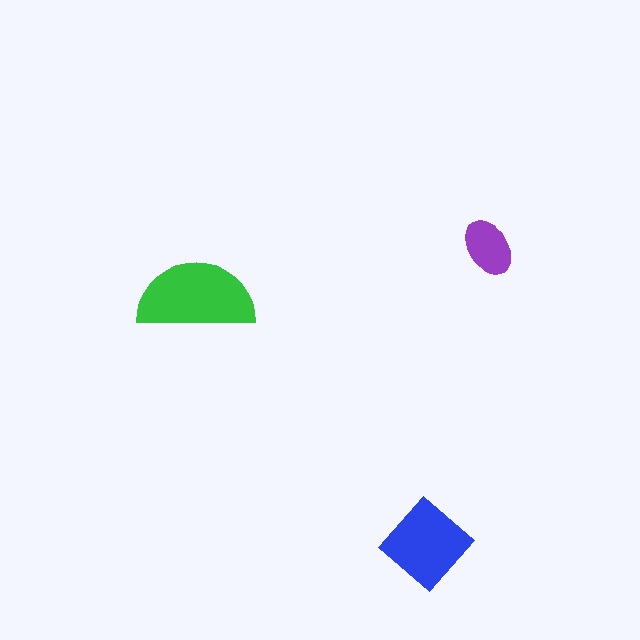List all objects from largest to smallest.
The green semicircle, the blue diamond, the purple ellipse.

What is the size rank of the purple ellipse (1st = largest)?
3rd.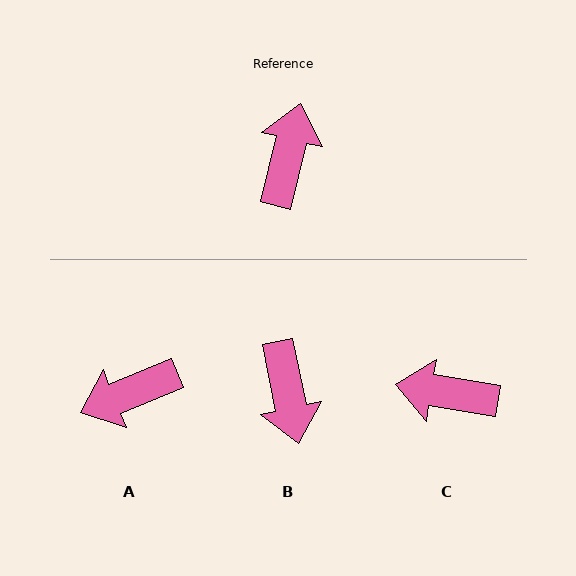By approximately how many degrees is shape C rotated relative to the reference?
Approximately 94 degrees counter-clockwise.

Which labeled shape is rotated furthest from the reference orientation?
B, about 155 degrees away.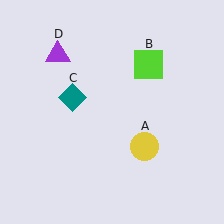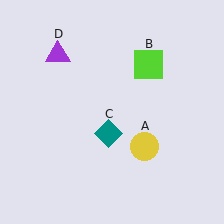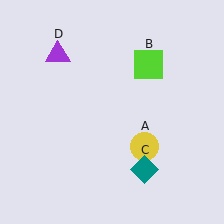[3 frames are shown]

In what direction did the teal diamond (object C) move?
The teal diamond (object C) moved down and to the right.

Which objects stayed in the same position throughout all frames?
Yellow circle (object A) and lime square (object B) and purple triangle (object D) remained stationary.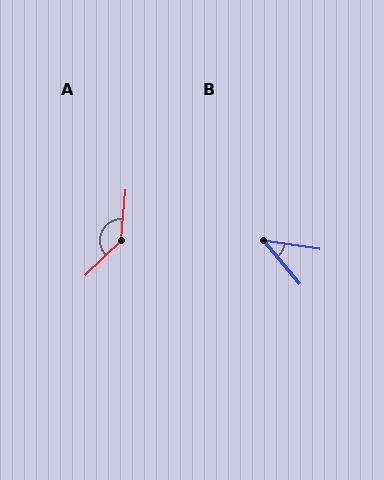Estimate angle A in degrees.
Approximately 139 degrees.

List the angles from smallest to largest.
B (41°), A (139°).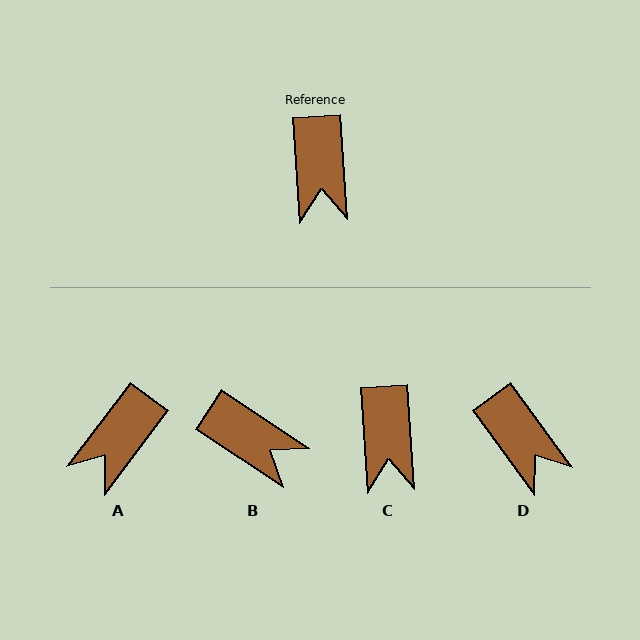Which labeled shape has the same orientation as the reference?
C.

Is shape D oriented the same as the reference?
No, it is off by about 32 degrees.